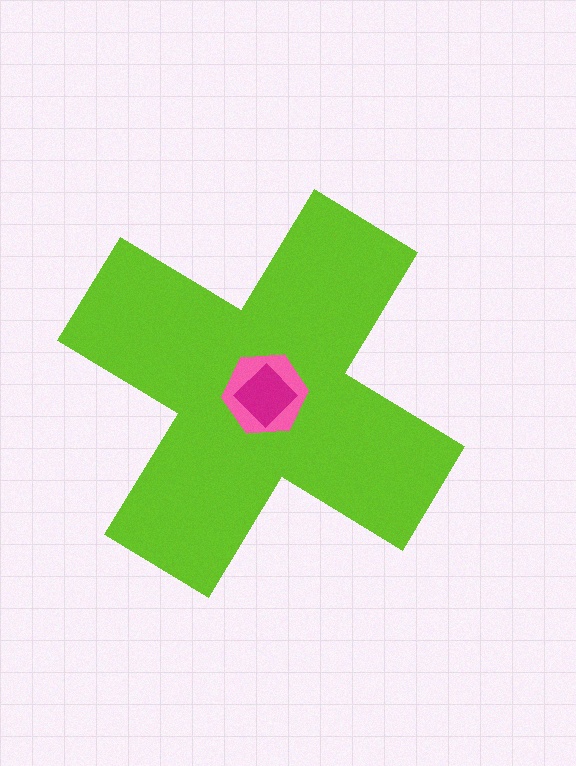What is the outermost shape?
The lime cross.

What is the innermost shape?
The magenta diamond.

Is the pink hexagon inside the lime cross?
Yes.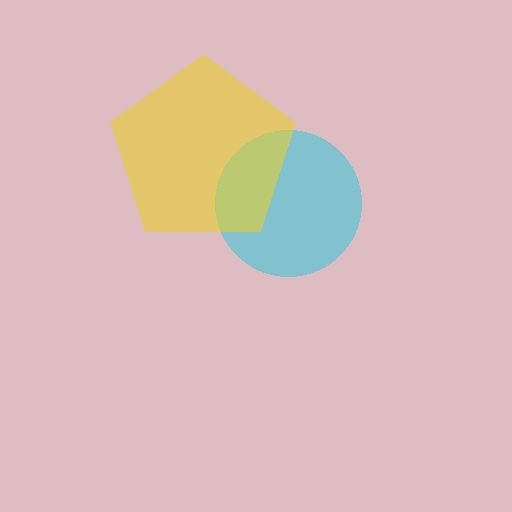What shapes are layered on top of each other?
The layered shapes are: a cyan circle, a yellow pentagon.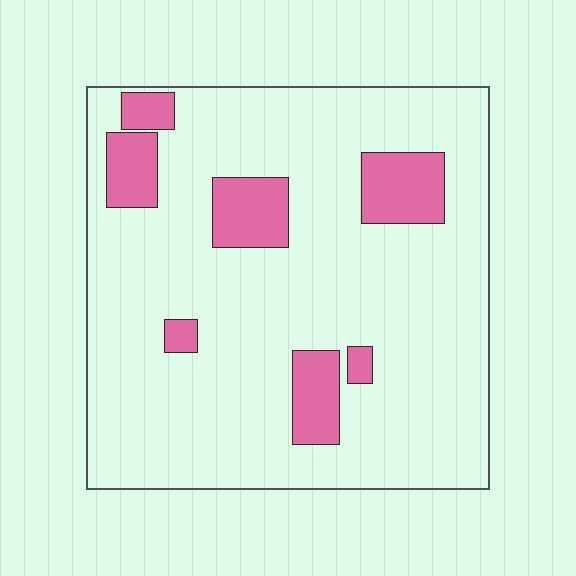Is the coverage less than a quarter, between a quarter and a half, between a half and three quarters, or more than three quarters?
Less than a quarter.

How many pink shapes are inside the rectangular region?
7.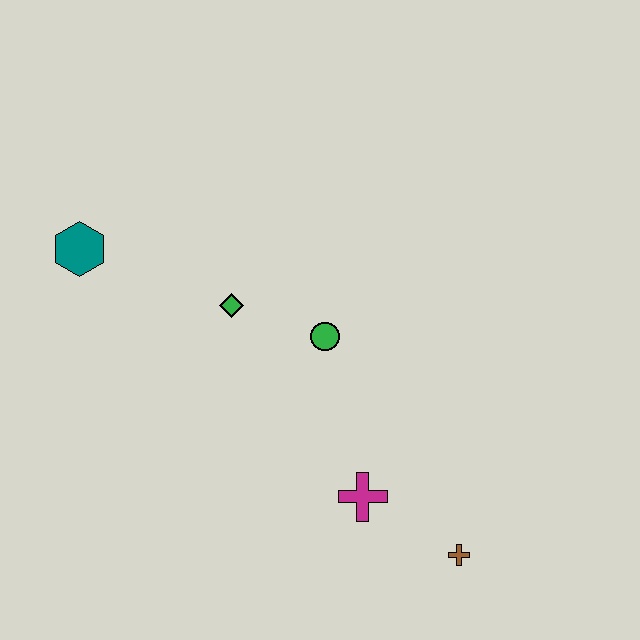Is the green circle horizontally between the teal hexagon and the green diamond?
No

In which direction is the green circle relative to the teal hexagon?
The green circle is to the right of the teal hexagon.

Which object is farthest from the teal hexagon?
The brown cross is farthest from the teal hexagon.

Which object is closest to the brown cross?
The magenta cross is closest to the brown cross.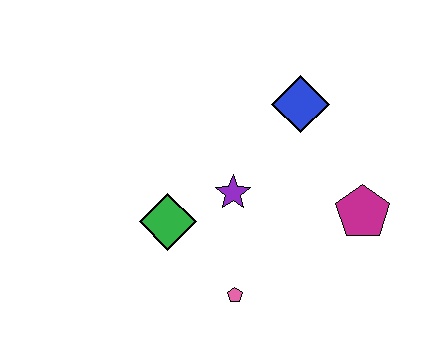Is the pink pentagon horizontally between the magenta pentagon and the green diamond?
Yes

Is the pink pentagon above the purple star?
No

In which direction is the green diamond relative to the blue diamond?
The green diamond is to the left of the blue diamond.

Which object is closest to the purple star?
The green diamond is closest to the purple star.